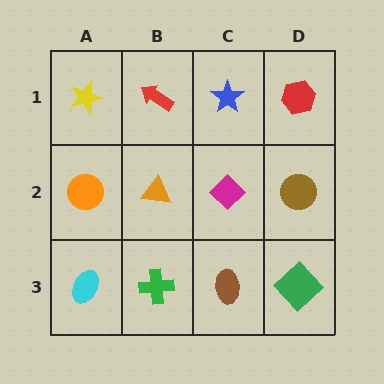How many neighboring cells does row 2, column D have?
3.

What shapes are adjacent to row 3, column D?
A brown circle (row 2, column D), a brown ellipse (row 3, column C).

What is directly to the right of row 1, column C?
A red hexagon.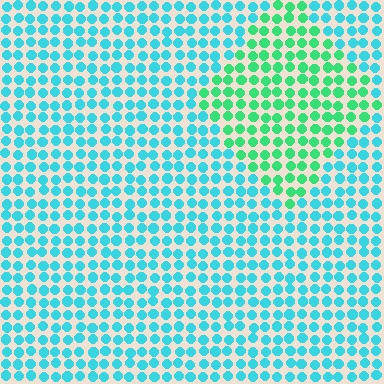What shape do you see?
I see a diamond.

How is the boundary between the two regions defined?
The boundary is defined purely by a slight shift in hue (about 41 degrees). Spacing, size, and orientation are identical on both sides.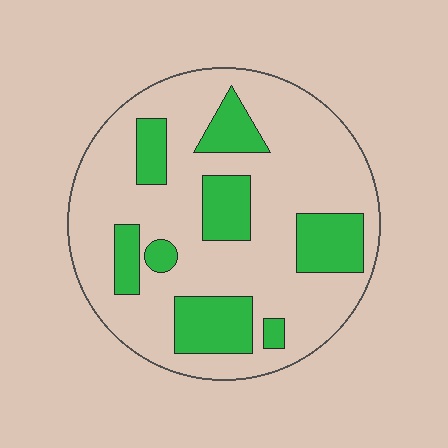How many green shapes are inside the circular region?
8.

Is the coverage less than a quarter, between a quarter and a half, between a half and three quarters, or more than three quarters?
Between a quarter and a half.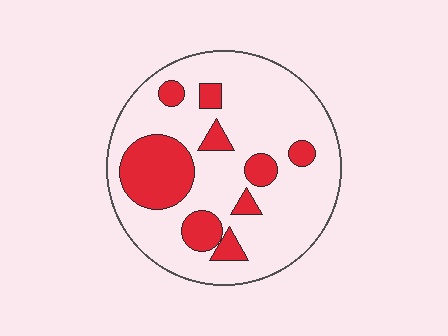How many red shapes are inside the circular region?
9.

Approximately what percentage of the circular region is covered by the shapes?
Approximately 25%.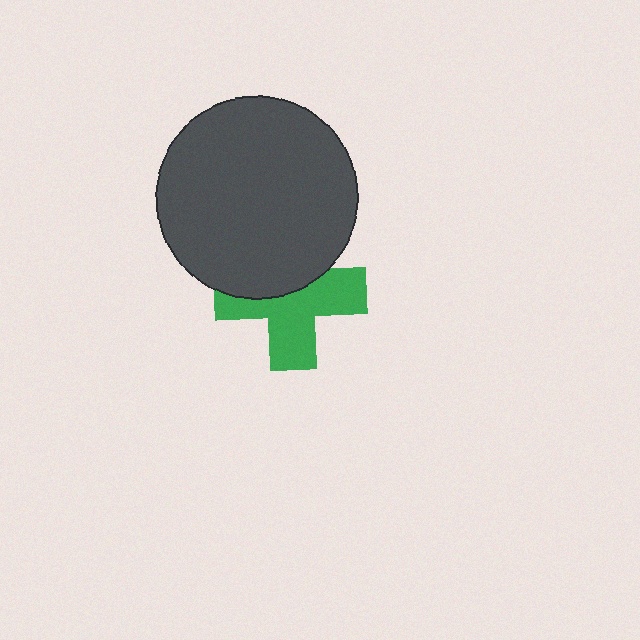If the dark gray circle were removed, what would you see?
You would see the complete green cross.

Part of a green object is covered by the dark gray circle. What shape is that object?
It is a cross.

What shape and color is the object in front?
The object in front is a dark gray circle.